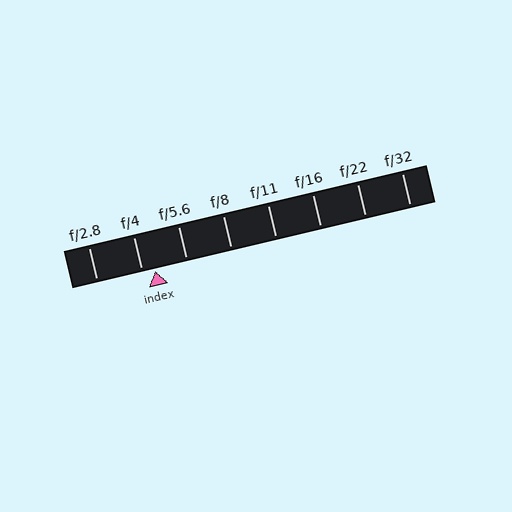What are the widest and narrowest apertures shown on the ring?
The widest aperture shown is f/2.8 and the narrowest is f/32.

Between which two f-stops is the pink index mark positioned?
The index mark is between f/4 and f/5.6.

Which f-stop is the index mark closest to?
The index mark is closest to f/4.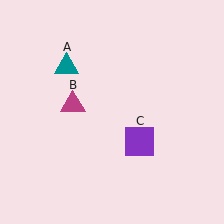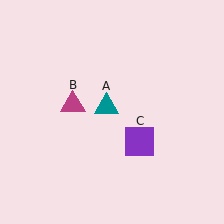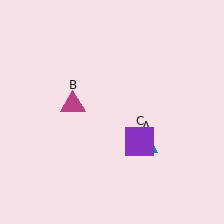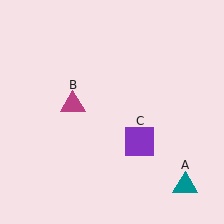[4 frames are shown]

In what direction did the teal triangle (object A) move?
The teal triangle (object A) moved down and to the right.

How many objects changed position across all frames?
1 object changed position: teal triangle (object A).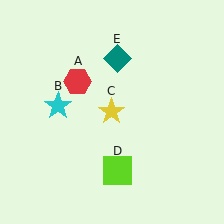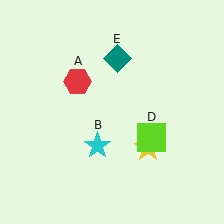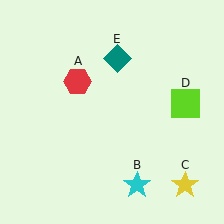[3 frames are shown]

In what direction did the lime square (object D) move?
The lime square (object D) moved up and to the right.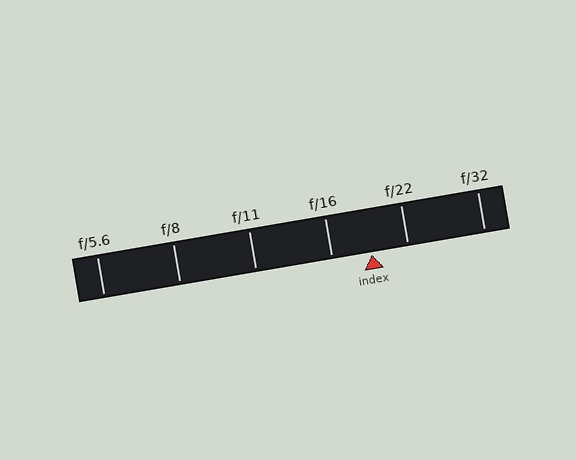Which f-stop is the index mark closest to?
The index mark is closest to f/22.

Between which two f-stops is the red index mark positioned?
The index mark is between f/16 and f/22.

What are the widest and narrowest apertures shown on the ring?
The widest aperture shown is f/5.6 and the narrowest is f/32.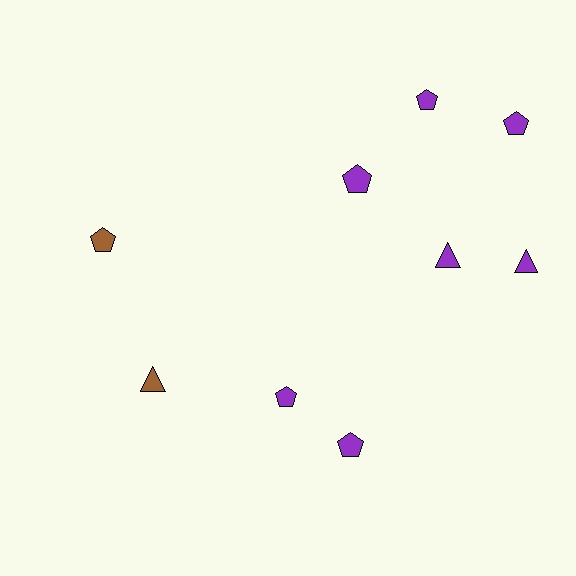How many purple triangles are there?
There are 2 purple triangles.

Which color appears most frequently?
Purple, with 7 objects.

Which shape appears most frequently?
Pentagon, with 6 objects.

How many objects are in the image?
There are 9 objects.